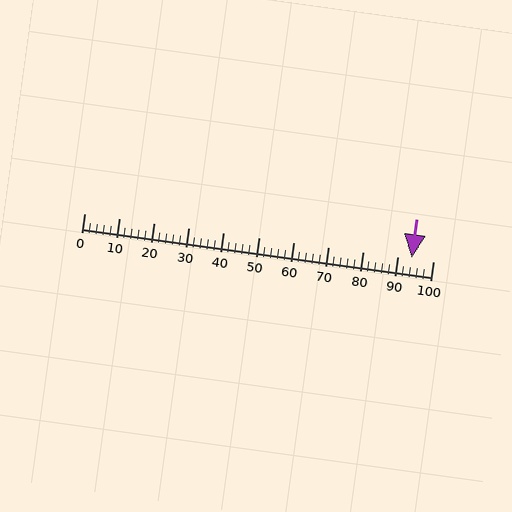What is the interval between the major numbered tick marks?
The major tick marks are spaced 10 units apart.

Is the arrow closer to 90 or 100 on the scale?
The arrow is closer to 90.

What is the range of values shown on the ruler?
The ruler shows values from 0 to 100.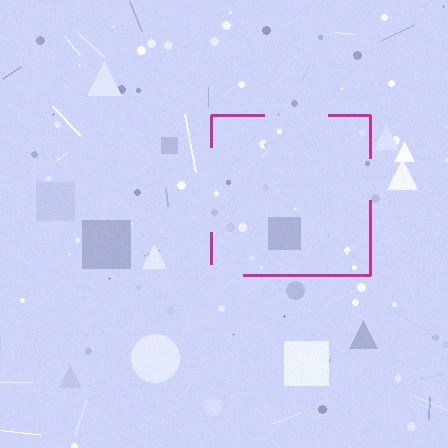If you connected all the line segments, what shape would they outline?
They would outline a square.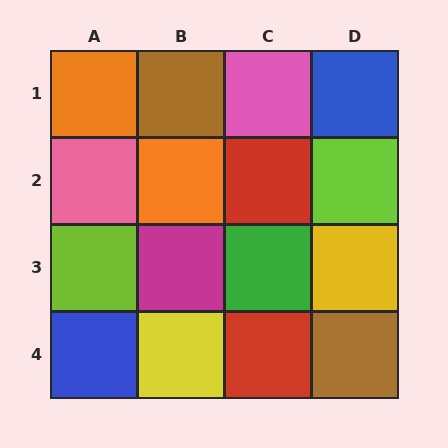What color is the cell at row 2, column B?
Orange.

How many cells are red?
2 cells are red.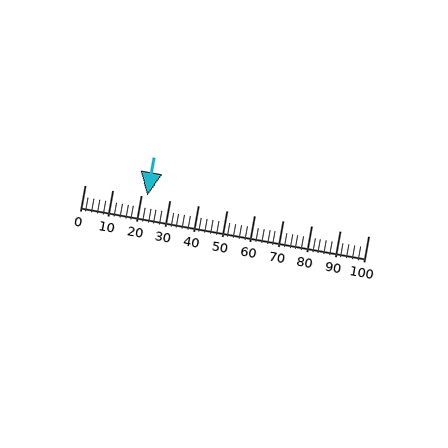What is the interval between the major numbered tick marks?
The major tick marks are spaced 10 units apart.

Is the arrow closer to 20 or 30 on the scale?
The arrow is closer to 20.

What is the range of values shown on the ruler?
The ruler shows values from 0 to 100.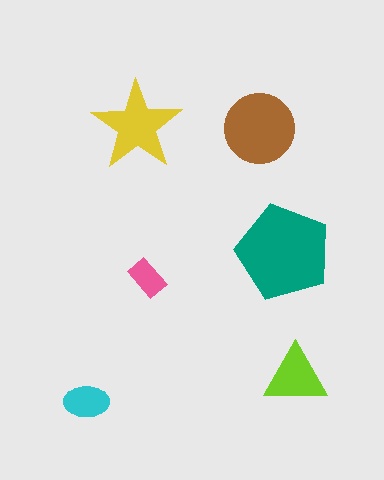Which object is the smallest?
The pink rectangle.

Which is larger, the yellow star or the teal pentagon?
The teal pentagon.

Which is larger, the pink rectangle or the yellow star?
The yellow star.